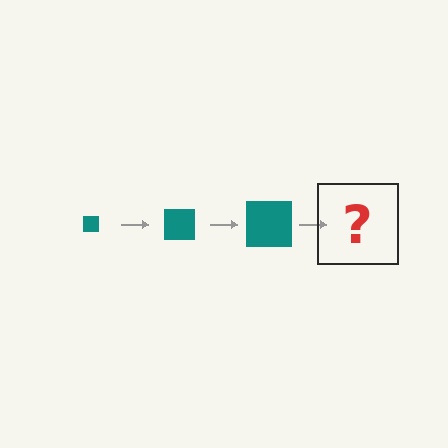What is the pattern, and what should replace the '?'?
The pattern is that the square gets progressively larger each step. The '?' should be a teal square, larger than the previous one.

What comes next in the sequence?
The next element should be a teal square, larger than the previous one.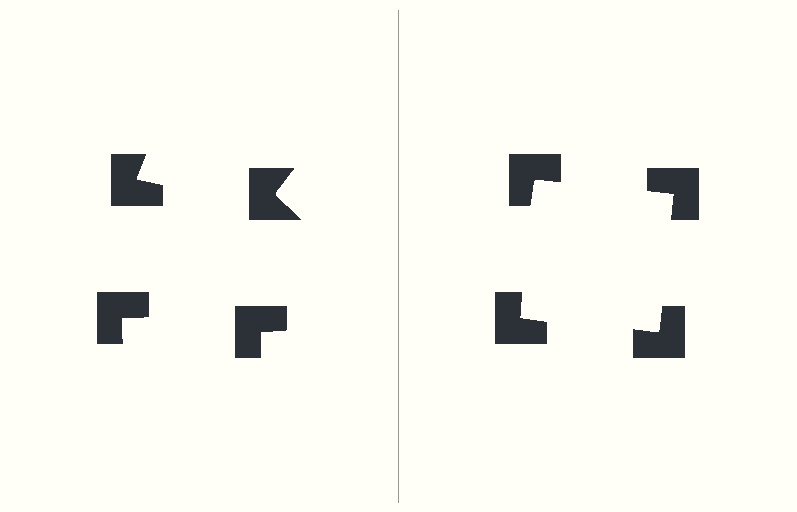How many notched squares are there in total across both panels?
8 — 4 on each side.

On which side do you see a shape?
An illusory square appears on the right side. On the left side the wedge cuts are rotated, so no coherent shape forms.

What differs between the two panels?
The notched squares are positioned identically on both sides; only the wedge orientations differ. On the right they align to a square; on the left they are misaligned.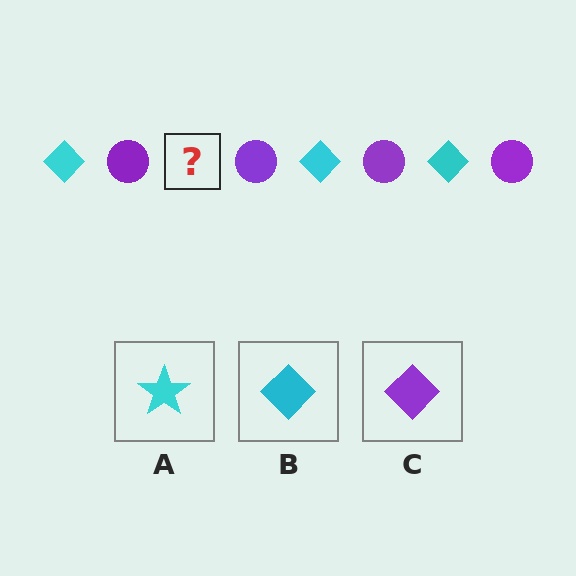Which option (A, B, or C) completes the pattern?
B.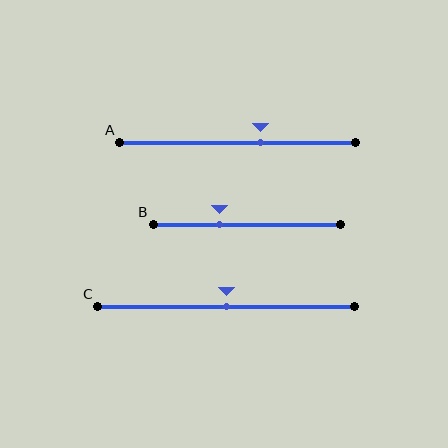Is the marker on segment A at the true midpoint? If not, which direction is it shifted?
No, the marker on segment A is shifted to the right by about 10% of the segment length.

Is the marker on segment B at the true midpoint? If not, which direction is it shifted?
No, the marker on segment B is shifted to the left by about 14% of the segment length.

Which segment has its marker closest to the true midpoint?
Segment C has its marker closest to the true midpoint.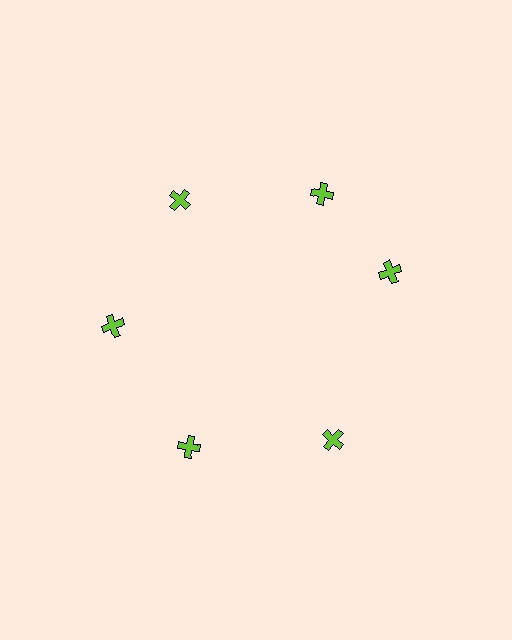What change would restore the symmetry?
The symmetry would be restored by rotating it back into even spacing with its neighbors so that all 6 crosses sit at equal angles and equal distance from the center.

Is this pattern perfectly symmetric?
No. The 6 lime crosses are arranged in a ring, but one element near the 3 o'clock position is rotated out of alignment along the ring, breaking the 6-fold rotational symmetry.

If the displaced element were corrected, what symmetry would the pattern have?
It would have 6-fold rotational symmetry — the pattern would map onto itself every 60 degrees.